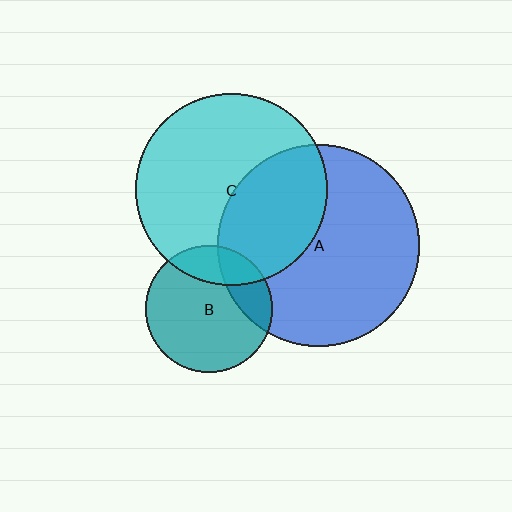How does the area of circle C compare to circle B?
Approximately 2.3 times.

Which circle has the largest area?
Circle A (blue).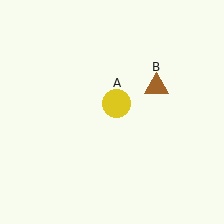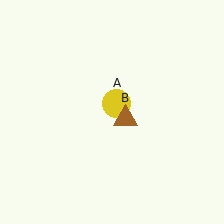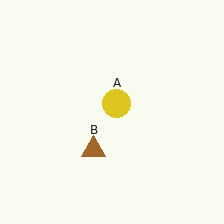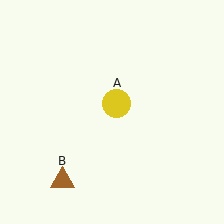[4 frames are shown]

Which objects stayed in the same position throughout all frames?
Yellow circle (object A) remained stationary.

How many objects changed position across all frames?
1 object changed position: brown triangle (object B).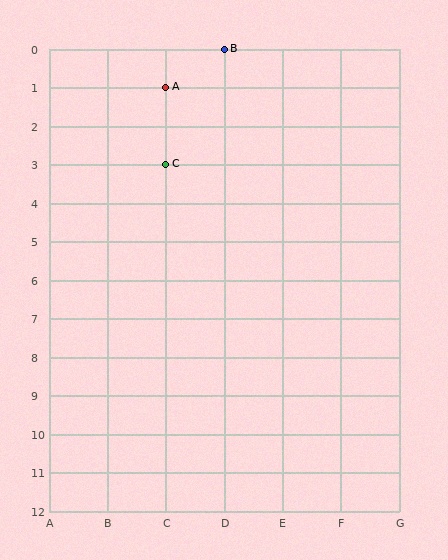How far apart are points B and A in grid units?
Points B and A are 1 column and 1 row apart (about 1.4 grid units diagonally).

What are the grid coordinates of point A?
Point A is at grid coordinates (C, 1).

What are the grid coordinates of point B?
Point B is at grid coordinates (D, 0).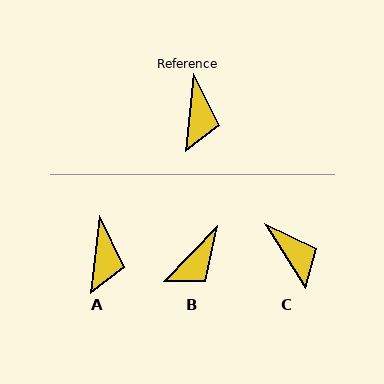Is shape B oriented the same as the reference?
No, it is off by about 38 degrees.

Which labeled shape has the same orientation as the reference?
A.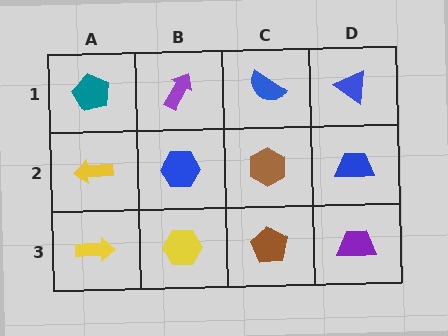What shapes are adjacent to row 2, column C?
A blue semicircle (row 1, column C), a brown pentagon (row 3, column C), a blue hexagon (row 2, column B), a blue trapezoid (row 2, column D).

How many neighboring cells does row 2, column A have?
3.